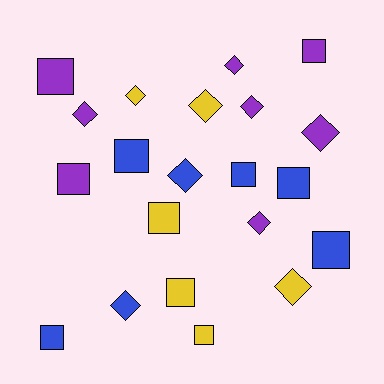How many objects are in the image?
There are 21 objects.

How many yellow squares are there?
There are 3 yellow squares.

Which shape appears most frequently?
Square, with 11 objects.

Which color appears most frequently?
Purple, with 8 objects.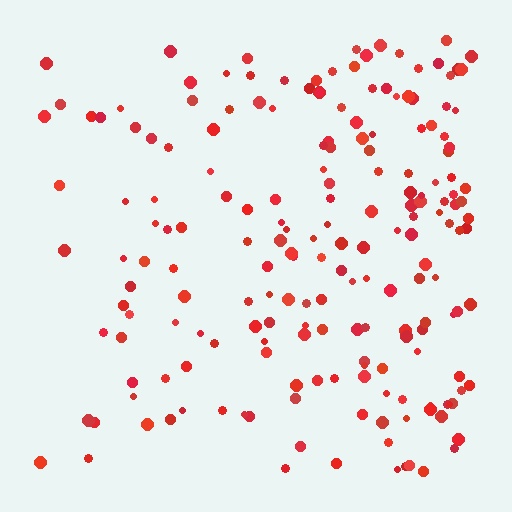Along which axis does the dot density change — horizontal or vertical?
Horizontal.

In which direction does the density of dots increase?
From left to right, with the right side densest.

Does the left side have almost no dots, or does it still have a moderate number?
Still a moderate number, just noticeably fewer than the right.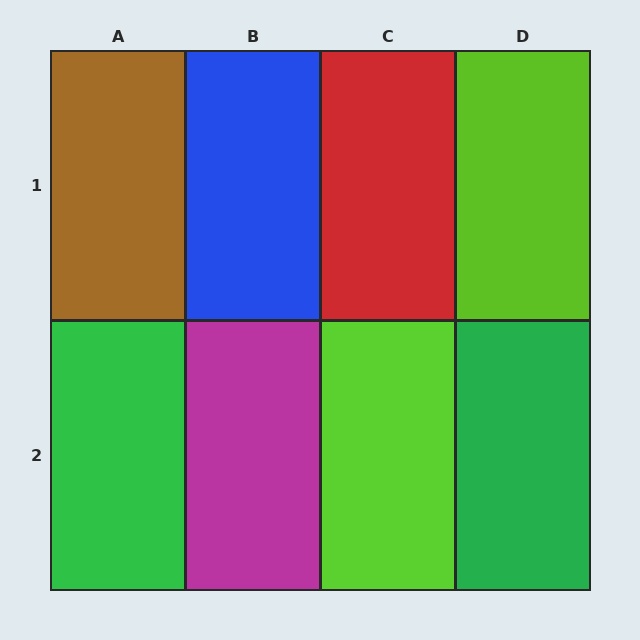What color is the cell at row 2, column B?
Magenta.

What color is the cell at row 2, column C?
Lime.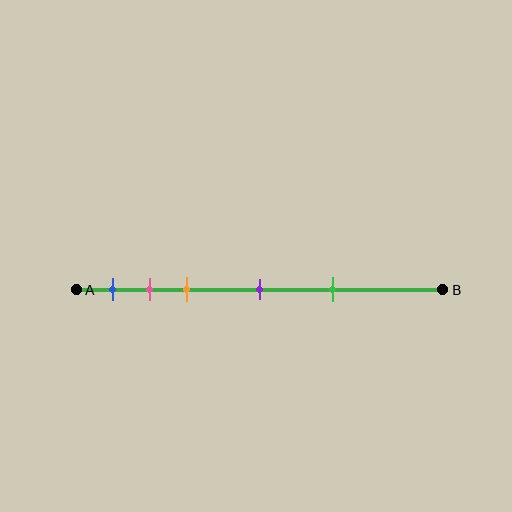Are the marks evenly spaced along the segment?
No, the marks are not evenly spaced.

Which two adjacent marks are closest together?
The pink and orange marks are the closest adjacent pair.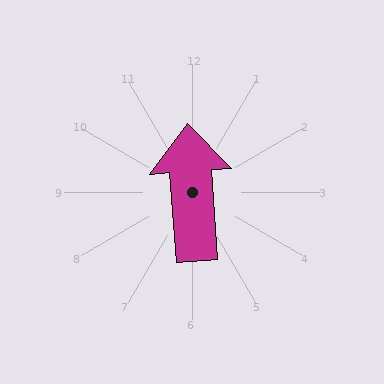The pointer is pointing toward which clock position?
Roughly 12 o'clock.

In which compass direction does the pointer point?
North.